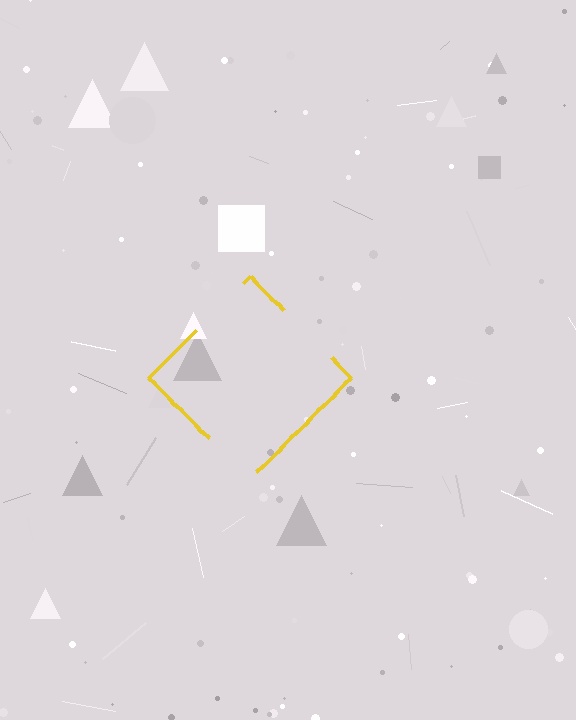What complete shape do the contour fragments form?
The contour fragments form a diamond.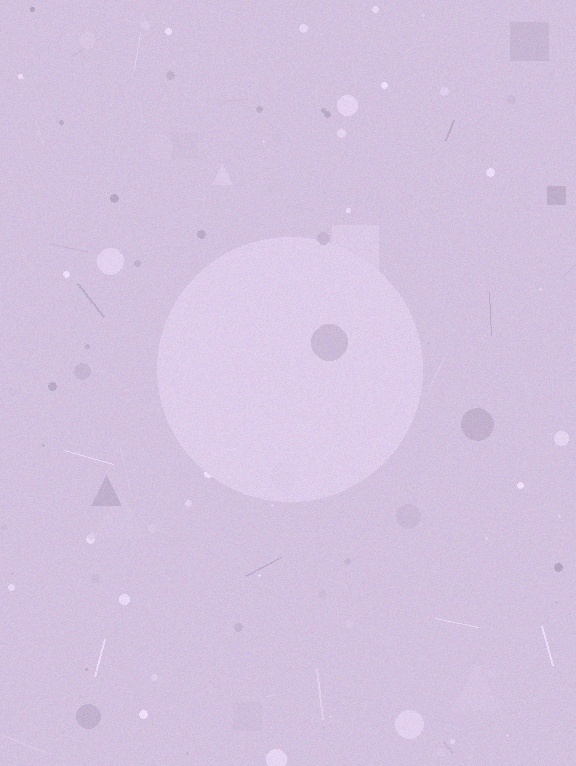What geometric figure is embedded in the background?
A circle is embedded in the background.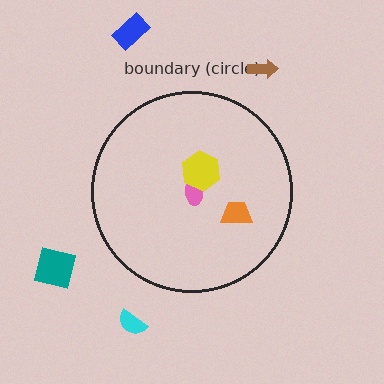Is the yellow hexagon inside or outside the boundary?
Inside.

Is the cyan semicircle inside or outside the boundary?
Outside.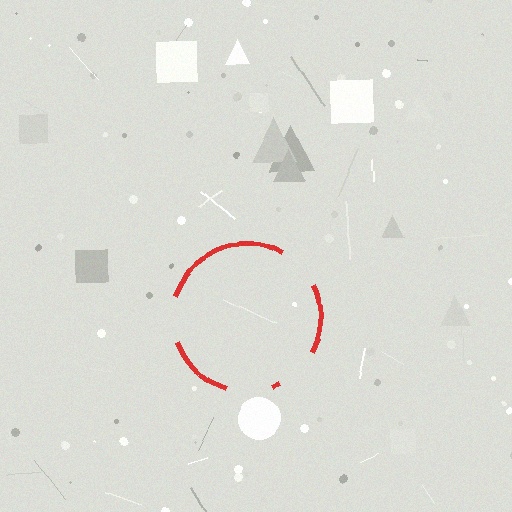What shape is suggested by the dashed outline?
The dashed outline suggests a circle.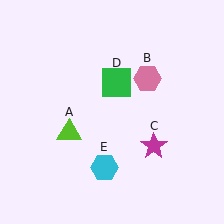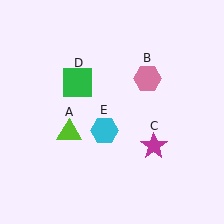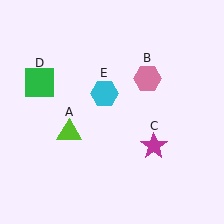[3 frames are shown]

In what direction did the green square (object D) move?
The green square (object D) moved left.